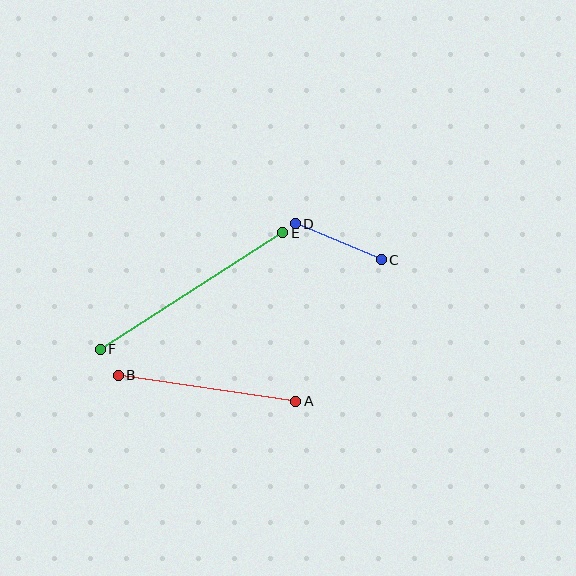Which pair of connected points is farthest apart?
Points E and F are farthest apart.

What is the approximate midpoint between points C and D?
The midpoint is at approximately (338, 242) pixels.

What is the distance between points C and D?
The distance is approximately 93 pixels.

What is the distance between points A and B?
The distance is approximately 179 pixels.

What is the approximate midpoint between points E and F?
The midpoint is at approximately (191, 291) pixels.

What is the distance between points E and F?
The distance is approximately 217 pixels.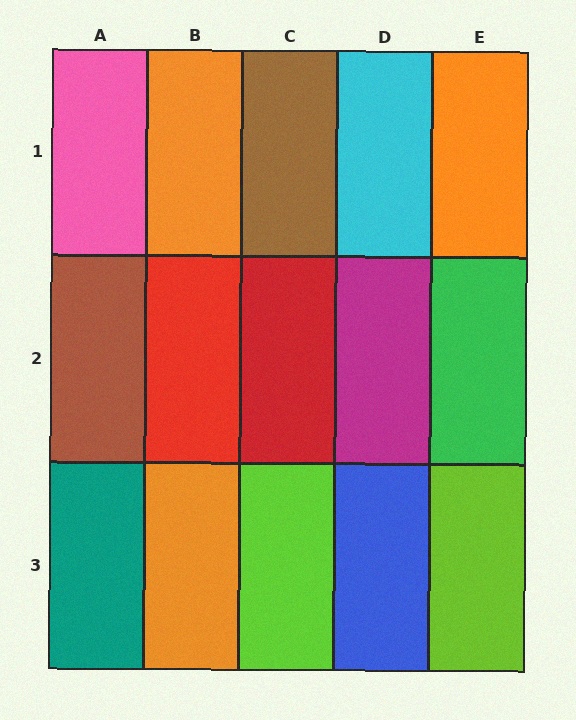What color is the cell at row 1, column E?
Orange.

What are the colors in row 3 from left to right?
Teal, orange, lime, blue, lime.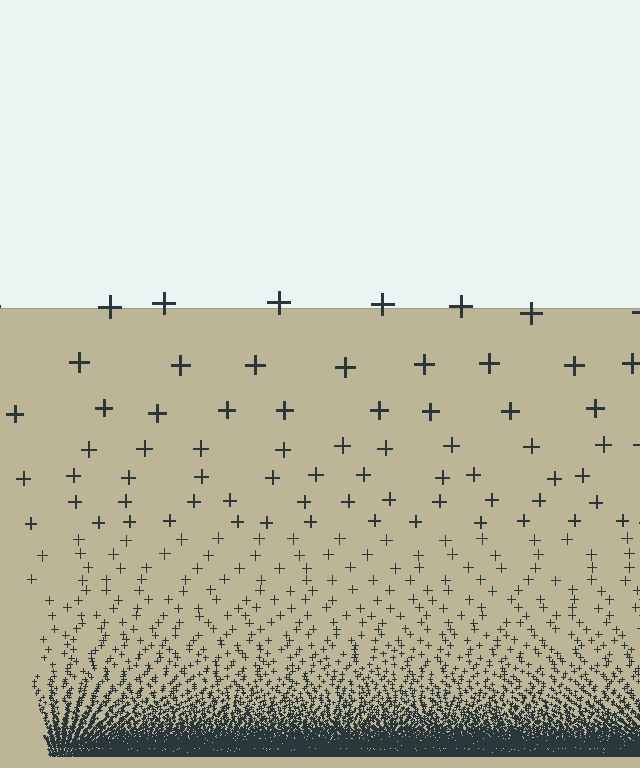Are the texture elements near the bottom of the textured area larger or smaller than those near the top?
Smaller. The gradient is inverted — elements near the bottom are smaller and denser.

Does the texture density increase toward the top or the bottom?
Density increases toward the bottom.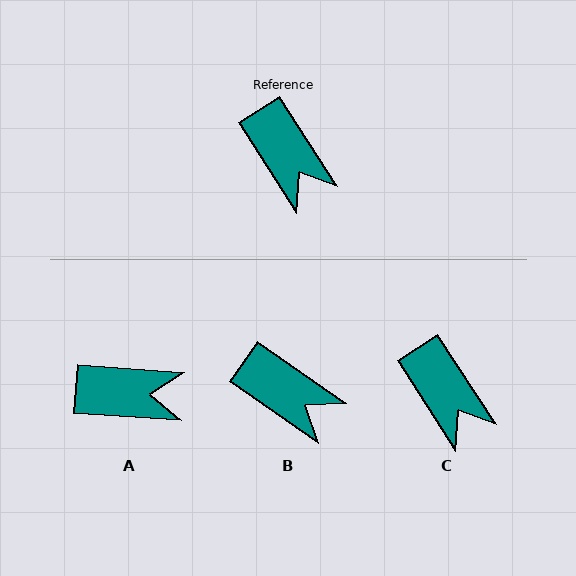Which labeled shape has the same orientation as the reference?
C.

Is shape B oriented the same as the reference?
No, it is off by about 22 degrees.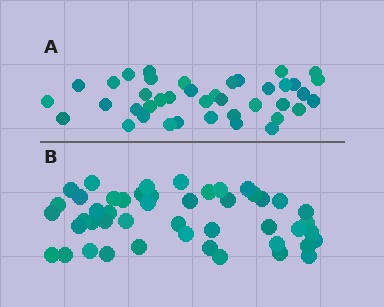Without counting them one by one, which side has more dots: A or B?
Region B (the bottom region) has more dots.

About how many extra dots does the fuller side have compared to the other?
Region B has roughly 8 or so more dots than region A.